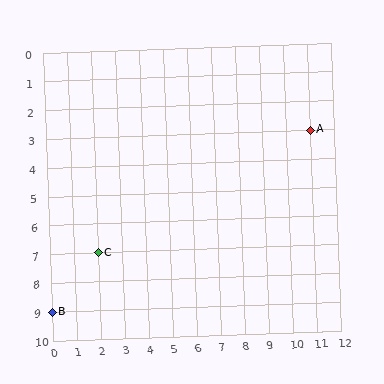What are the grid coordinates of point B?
Point B is at grid coordinates (0, 9).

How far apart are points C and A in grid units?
Points C and A are 9 columns and 4 rows apart (about 9.8 grid units diagonally).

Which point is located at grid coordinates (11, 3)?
Point A is at (11, 3).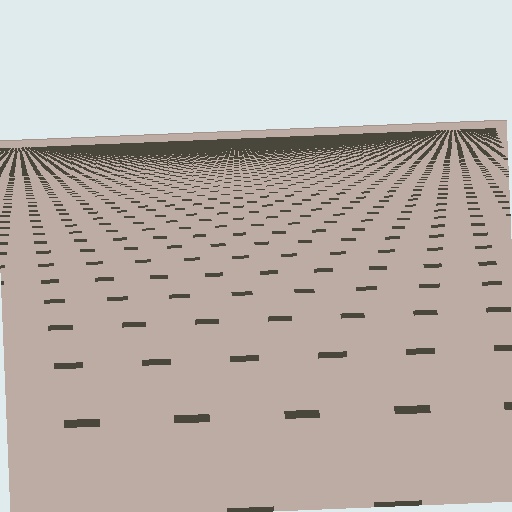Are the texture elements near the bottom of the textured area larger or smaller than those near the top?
Larger. Near the bottom, elements are closer to the viewer and appear at a bigger on-screen size.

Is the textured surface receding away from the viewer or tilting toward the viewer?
The surface is receding away from the viewer. Texture elements get smaller and denser toward the top.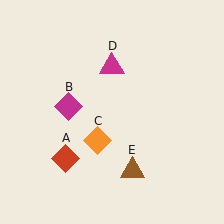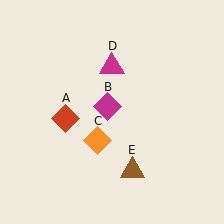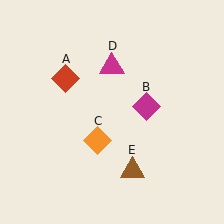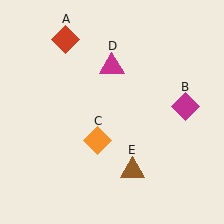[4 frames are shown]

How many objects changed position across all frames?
2 objects changed position: red diamond (object A), magenta diamond (object B).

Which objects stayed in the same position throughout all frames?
Orange diamond (object C) and magenta triangle (object D) and brown triangle (object E) remained stationary.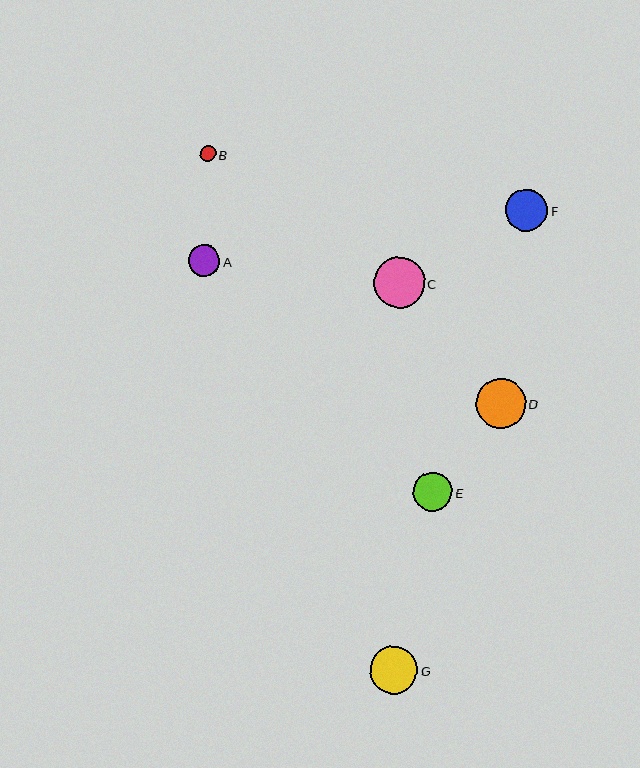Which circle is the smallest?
Circle B is the smallest with a size of approximately 16 pixels.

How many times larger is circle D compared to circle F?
Circle D is approximately 1.2 times the size of circle F.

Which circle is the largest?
Circle C is the largest with a size of approximately 51 pixels.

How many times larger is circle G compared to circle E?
Circle G is approximately 1.2 times the size of circle E.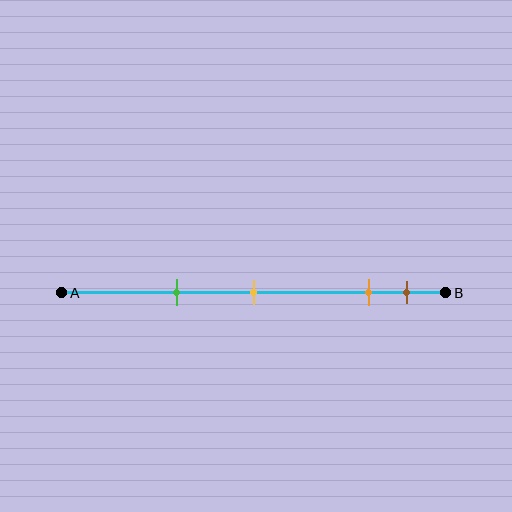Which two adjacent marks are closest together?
The orange and brown marks are the closest adjacent pair.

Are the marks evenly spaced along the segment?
No, the marks are not evenly spaced.